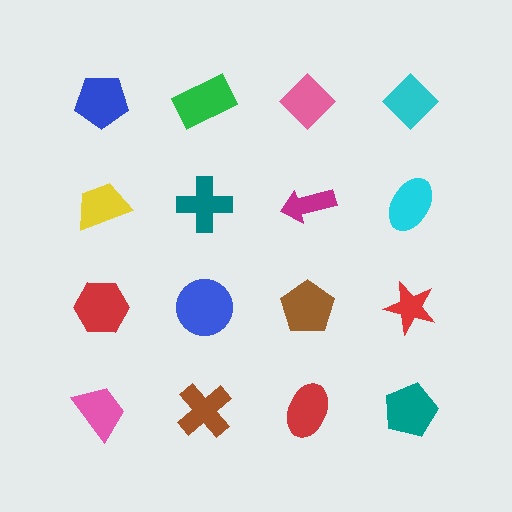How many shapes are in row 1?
4 shapes.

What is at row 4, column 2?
A brown cross.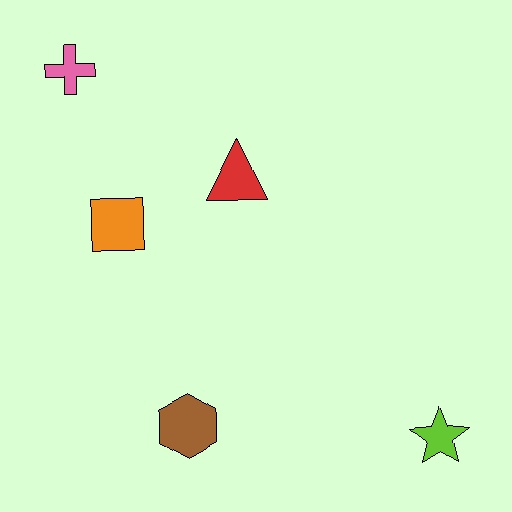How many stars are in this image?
There is 1 star.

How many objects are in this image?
There are 5 objects.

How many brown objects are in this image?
There is 1 brown object.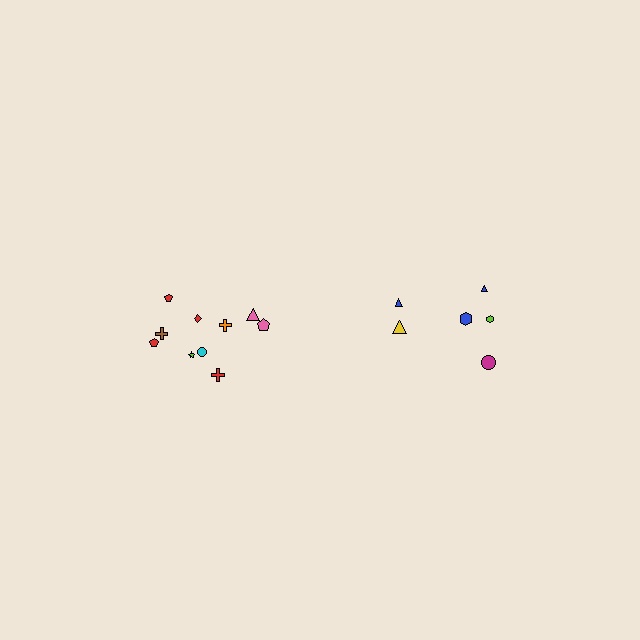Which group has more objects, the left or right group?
The left group.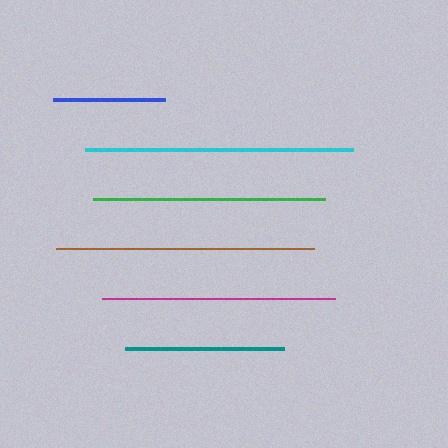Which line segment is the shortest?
The blue line is the shortest at approximately 112 pixels.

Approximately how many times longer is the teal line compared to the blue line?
The teal line is approximately 1.4 times the length of the blue line.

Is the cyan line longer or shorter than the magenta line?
The cyan line is longer than the magenta line.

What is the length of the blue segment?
The blue segment is approximately 112 pixels long.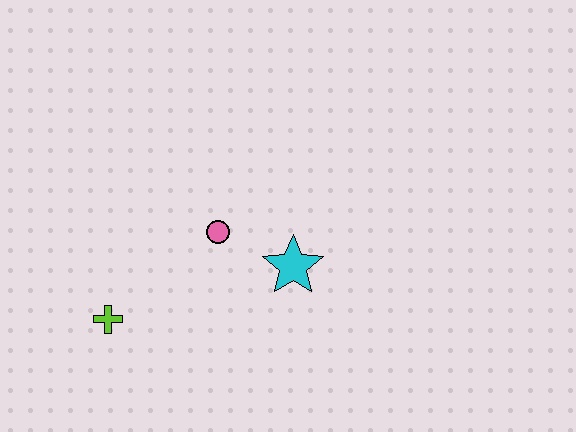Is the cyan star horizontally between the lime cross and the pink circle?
No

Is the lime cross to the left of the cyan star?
Yes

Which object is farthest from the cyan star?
The lime cross is farthest from the cyan star.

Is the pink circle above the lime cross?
Yes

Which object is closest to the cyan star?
The pink circle is closest to the cyan star.